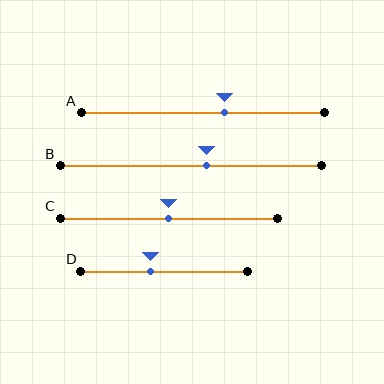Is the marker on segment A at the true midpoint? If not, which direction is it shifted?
No, the marker on segment A is shifted to the right by about 9% of the segment length.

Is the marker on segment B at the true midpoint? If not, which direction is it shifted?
No, the marker on segment B is shifted to the right by about 6% of the segment length.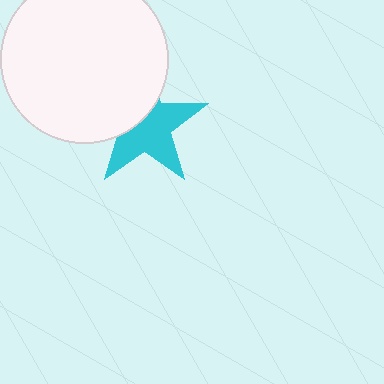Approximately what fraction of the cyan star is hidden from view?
Roughly 39% of the cyan star is hidden behind the white circle.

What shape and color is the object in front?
The object in front is a white circle.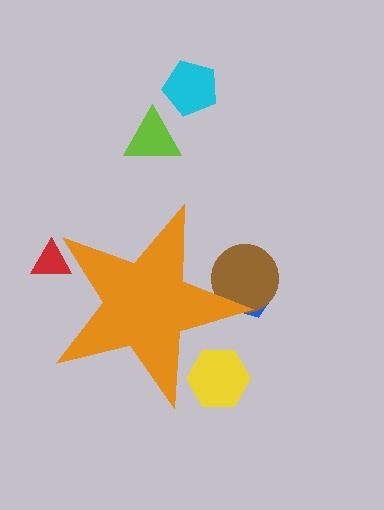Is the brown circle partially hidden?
Yes, the brown circle is partially hidden behind the orange star.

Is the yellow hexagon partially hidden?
Yes, the yellow hexagon is partially hidden behind the orange star.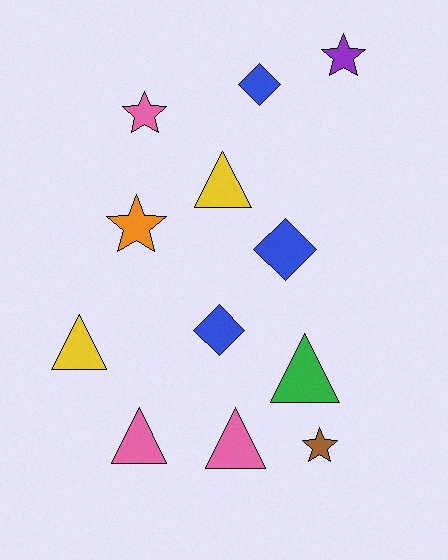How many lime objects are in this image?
There are no lime objects.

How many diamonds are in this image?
There are 3 diamonds.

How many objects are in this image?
There are 12 objects.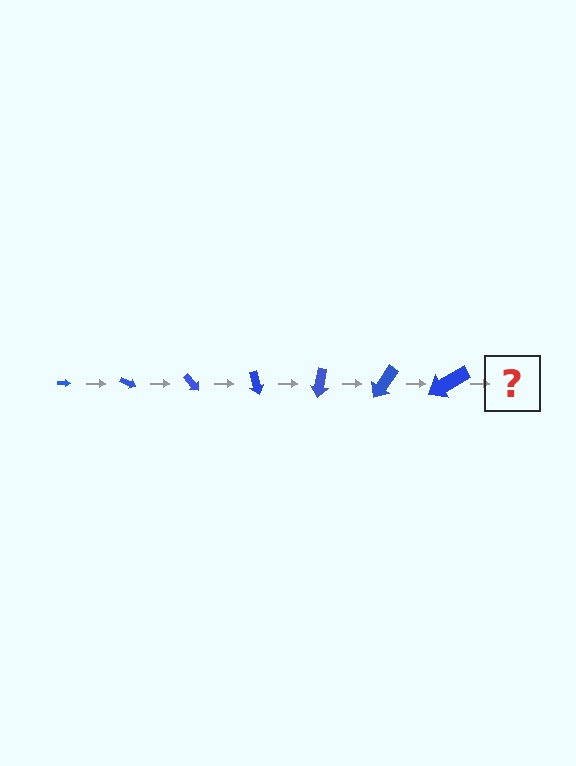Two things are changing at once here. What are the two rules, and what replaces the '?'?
The two rules are that the arrow grows larger each step and it rotates 25 degrees each step. The '?' should be an arrow, larger than the previous one and rotated 175 degrees from the start.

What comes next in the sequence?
The next element should be an arrow, larger than the previous one and rotated 175 degrees from the start.